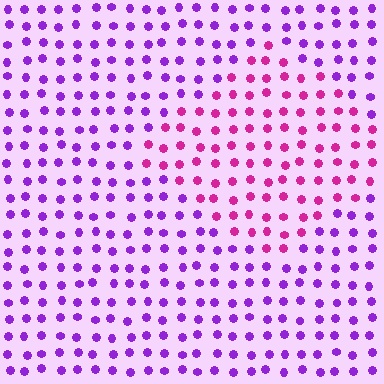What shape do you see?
I see a diamond.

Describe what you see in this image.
The image is filled with small purple elements in a uniform arrangement. A diamond-shaped region is visible where the elements are tinted to a slightly different hue, forming a subtle color boundary.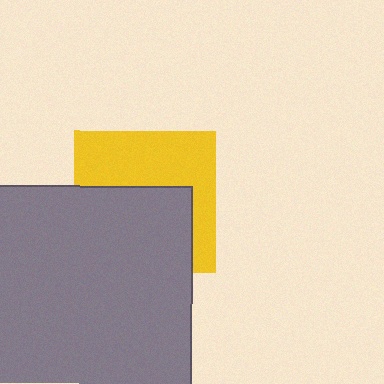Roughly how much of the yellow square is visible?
About half of it is visible (roughly 48%).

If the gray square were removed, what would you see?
You would see the complete yellow square.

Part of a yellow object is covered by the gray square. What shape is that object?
It is a square.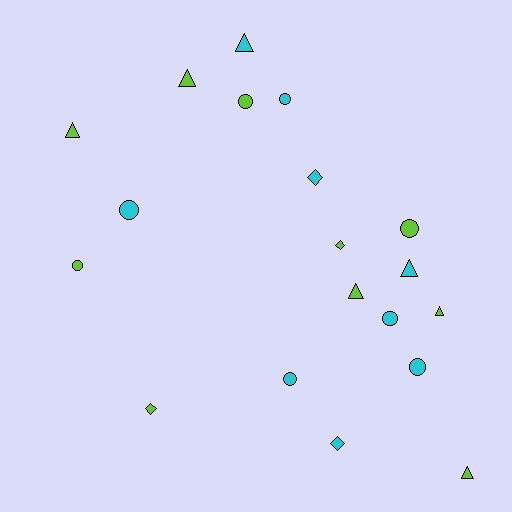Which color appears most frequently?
Lime, with 10 objects.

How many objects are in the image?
There are 19 objects.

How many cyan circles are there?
There are 5 cyan circles.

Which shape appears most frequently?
Circle, with 8 objects.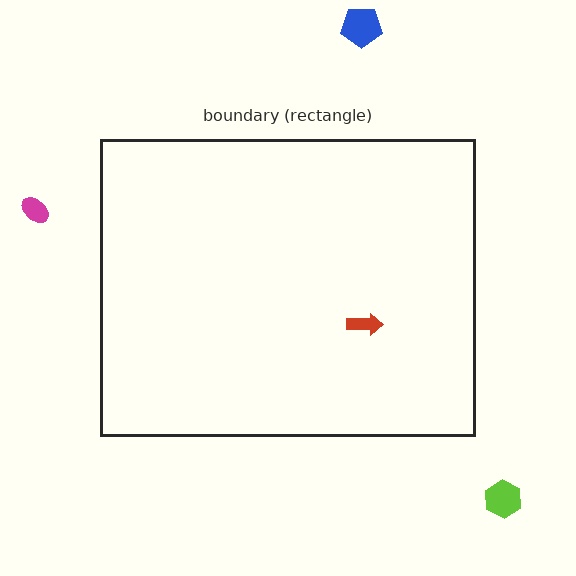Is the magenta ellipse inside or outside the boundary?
Outside.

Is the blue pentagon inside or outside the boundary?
Outside.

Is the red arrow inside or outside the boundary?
Inside.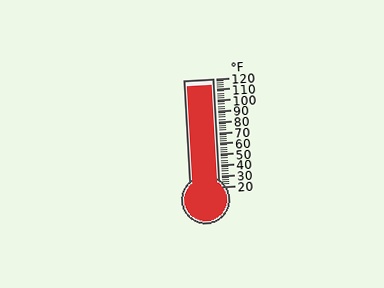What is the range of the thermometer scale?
The thermometer scale ranges from 20°F to 120°F.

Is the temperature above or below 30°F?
The temperature is above 30°F.